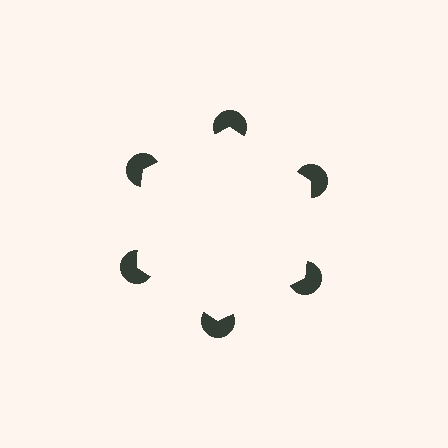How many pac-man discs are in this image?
There are 6 — one at each vertex of the illusory hexagon.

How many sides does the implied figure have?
6 sides.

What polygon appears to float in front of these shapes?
An illusory hexagon — its edges are inferred from the aligned wedge cuts in the pac-man discs, not physically drawn.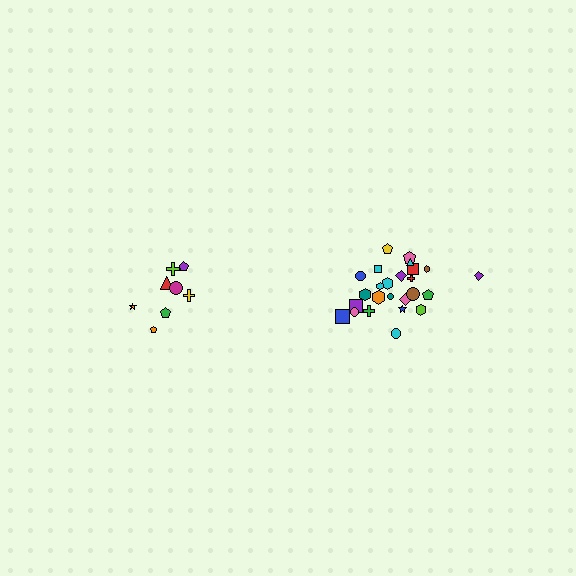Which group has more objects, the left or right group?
The right group.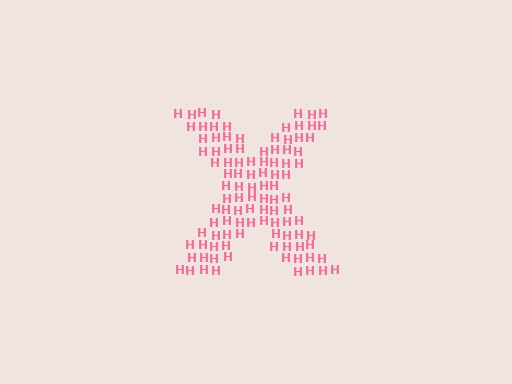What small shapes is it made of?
It is made of small letter H's.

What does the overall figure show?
The overall figure shows the letter X.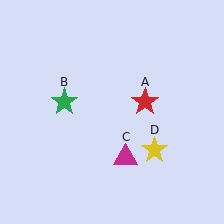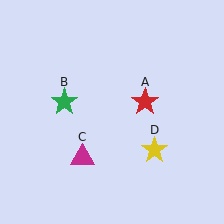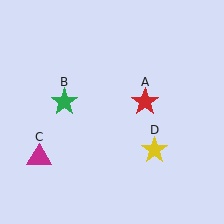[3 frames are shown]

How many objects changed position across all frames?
1 object changed position: magenta triangle (object C).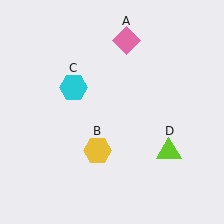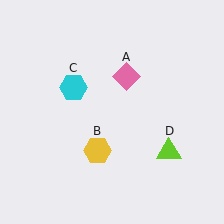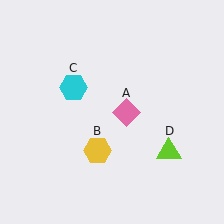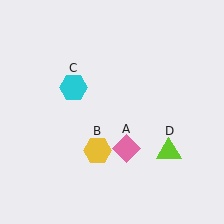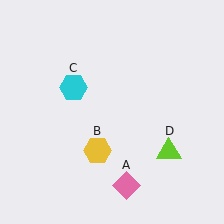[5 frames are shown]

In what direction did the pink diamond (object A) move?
The pink diamond (object A) moved down.